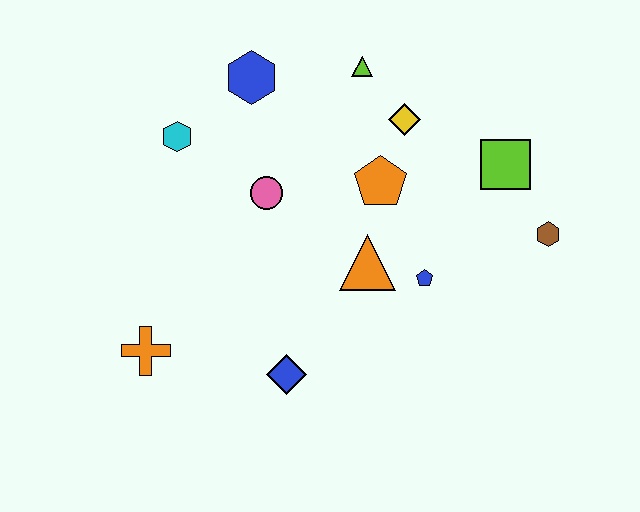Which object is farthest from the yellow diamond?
The orange cross is farthest from the yellow diamond.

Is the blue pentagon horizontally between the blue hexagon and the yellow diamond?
No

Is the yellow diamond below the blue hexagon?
Yes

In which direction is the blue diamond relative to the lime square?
The blue diamond is to the left of the lime square.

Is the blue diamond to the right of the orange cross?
Yes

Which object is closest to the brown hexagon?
The lime square is closest to the brown hexagon.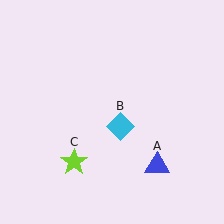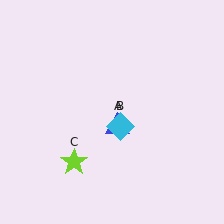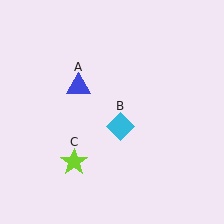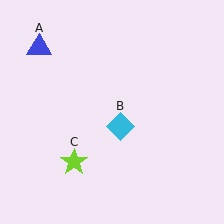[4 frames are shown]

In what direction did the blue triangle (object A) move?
The blue triangle (object A) moved up and to the left.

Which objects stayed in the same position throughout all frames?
Cyan diamond (object B) and lime star (object C) remained stationary.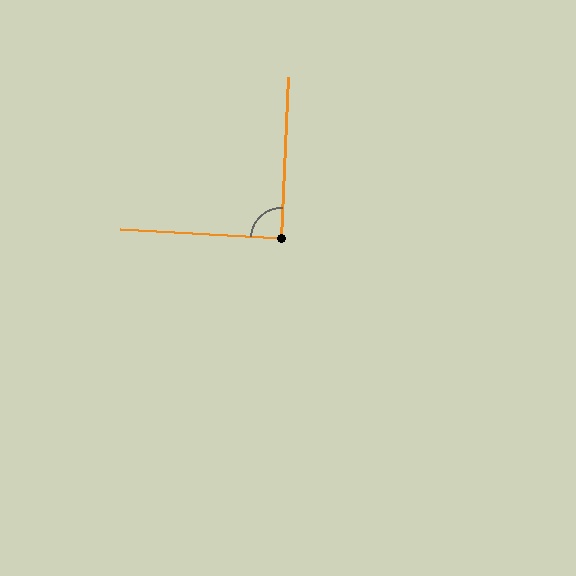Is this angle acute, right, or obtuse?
It is approximately a right angle.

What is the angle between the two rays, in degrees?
Approximately 90 degrees.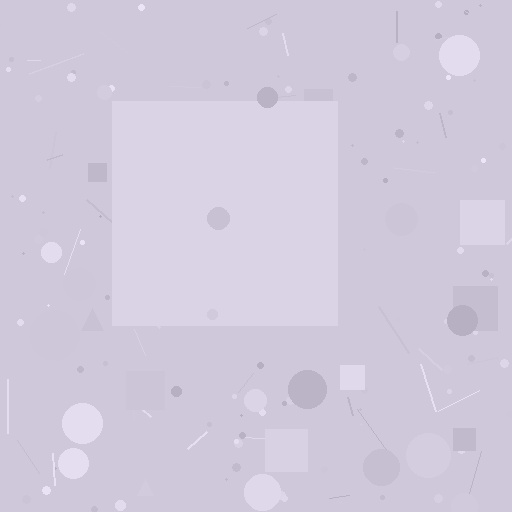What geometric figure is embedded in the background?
A square is embedded in the background.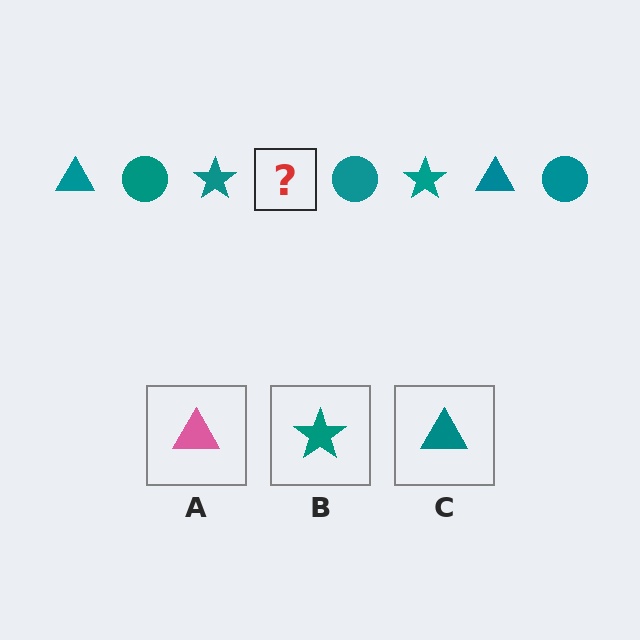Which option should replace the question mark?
Option C.